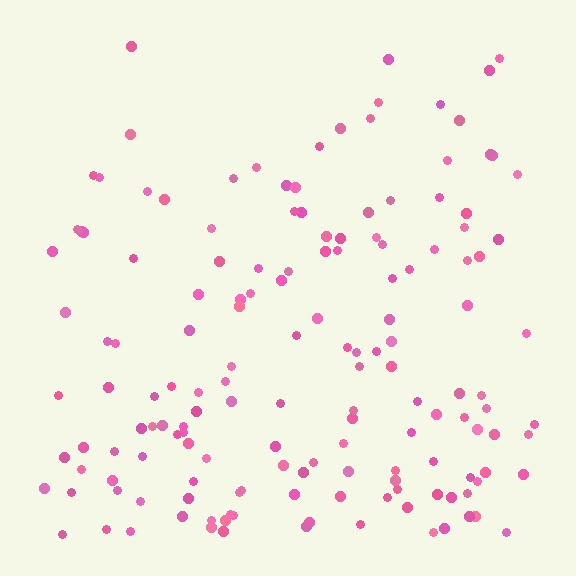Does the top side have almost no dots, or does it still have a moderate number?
Still a moderate number, just noticeably fewer than the bottom.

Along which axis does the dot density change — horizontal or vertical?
Vertical.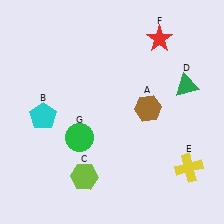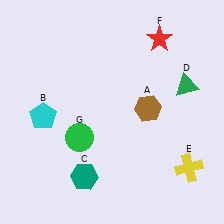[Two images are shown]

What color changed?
The hexagon (C) changed from lime in Image 1 to teal in Image 2.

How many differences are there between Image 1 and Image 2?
There is 1 difference between the two images.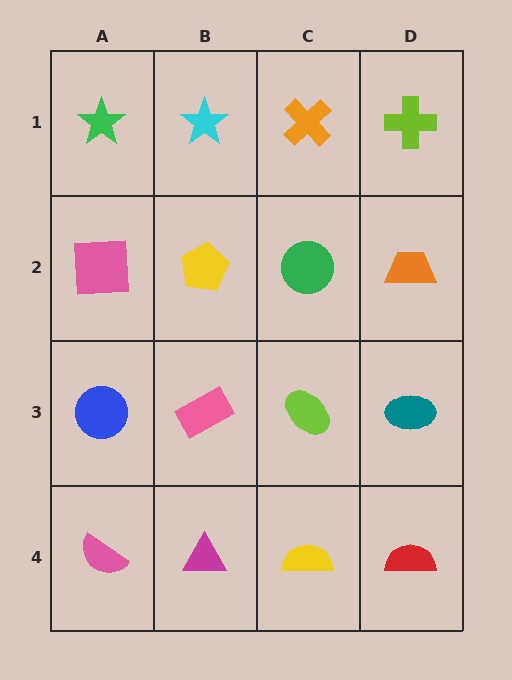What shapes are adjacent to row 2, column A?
A green star (row 1, column A), a blue circle (row 3, column A), a yellow pentagon (row 2, column B).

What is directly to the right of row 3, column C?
A teal ellipse.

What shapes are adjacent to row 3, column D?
An orange trapezoid (row 2, column D), a red semicircle (row 4, column D), a lime ellipse (row 3, column C).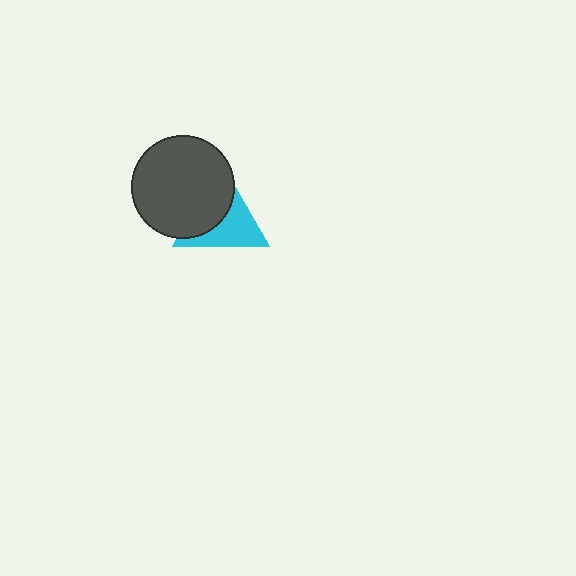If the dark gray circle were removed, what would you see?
You would see the complete cyan triangle.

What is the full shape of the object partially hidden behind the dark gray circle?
The partially hidden object is a cyan triangle.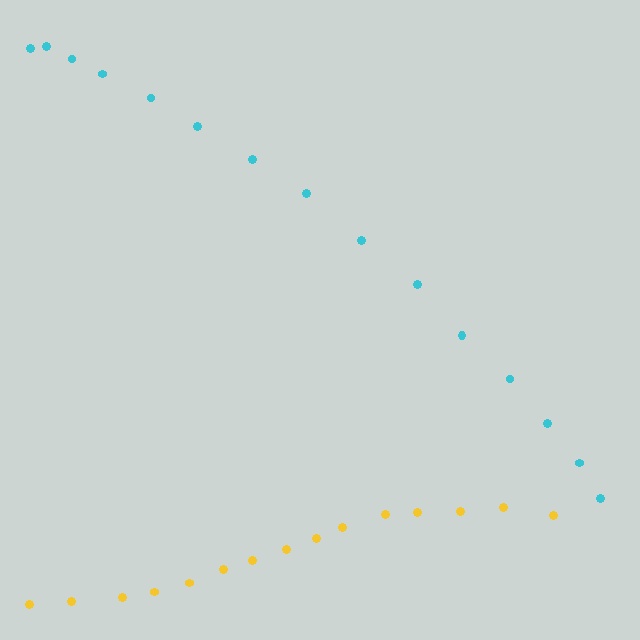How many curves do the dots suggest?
There are 2 distinct paths.